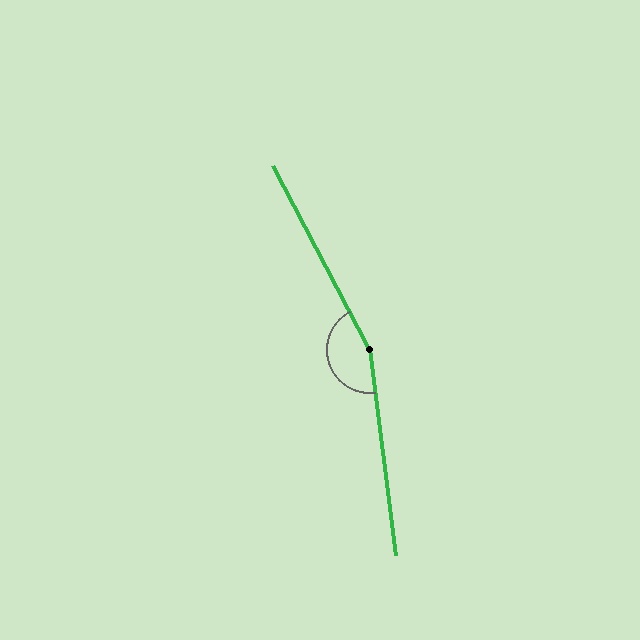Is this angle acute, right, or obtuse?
It is obtuse.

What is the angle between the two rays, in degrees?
Approximately 159 degrees.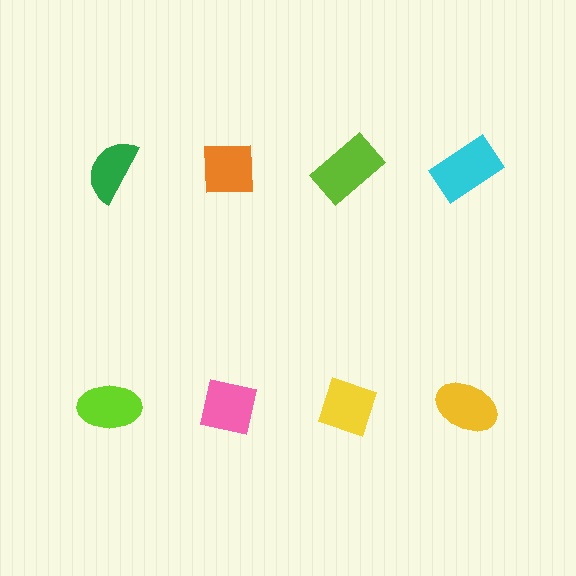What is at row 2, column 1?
A lime ellipse.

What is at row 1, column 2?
An orange square.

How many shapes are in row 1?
4 shapes.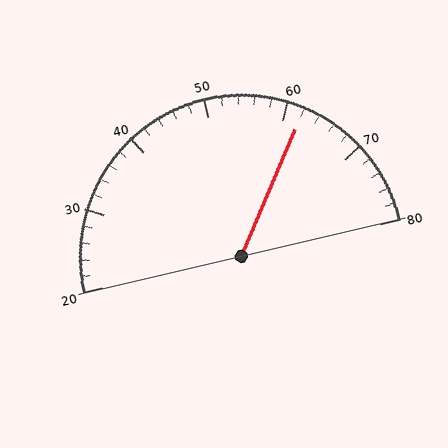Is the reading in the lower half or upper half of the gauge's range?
The reading is in the upper half of the range (20 to 80).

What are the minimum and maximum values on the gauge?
The gauge ranges from 20 to 80.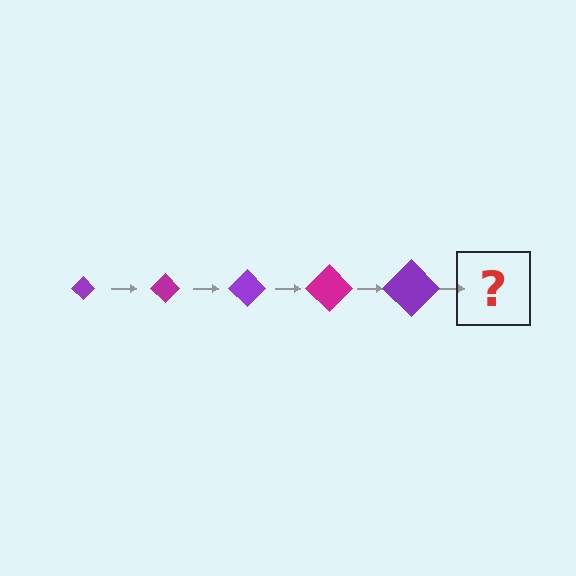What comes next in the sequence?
The next element should be a magenta diamond, larger than the previous one.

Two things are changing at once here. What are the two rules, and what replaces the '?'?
The two rules are that the diamond grows larger each step and the color cycles through purple and magenta. The '?' should be a magenta diamond, larger than the previous one.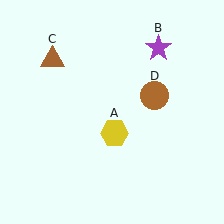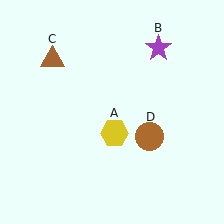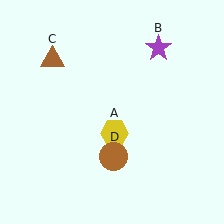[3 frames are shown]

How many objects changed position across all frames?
1 object changed position: brown circle (object D).